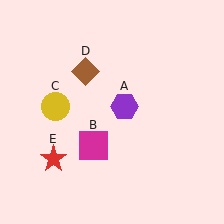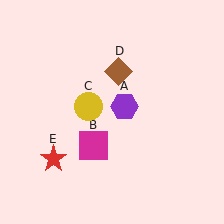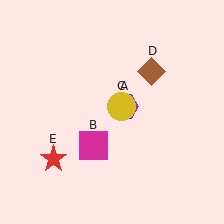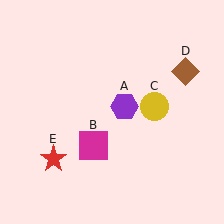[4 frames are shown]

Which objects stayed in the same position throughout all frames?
Purple hexagon (object A) and magenta square (object B) and red star (object E) remained stationary.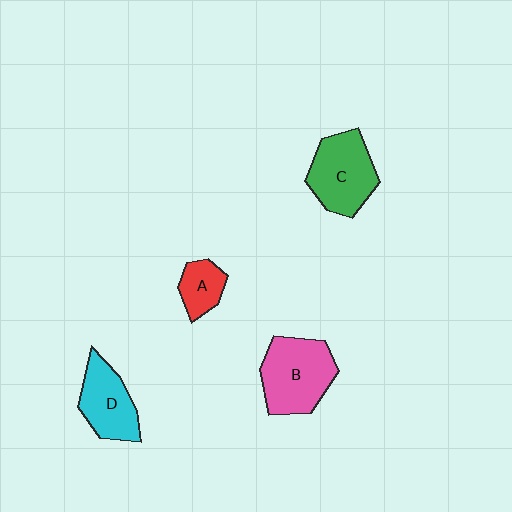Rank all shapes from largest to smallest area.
From largest to smallest: B (pink), C (green), D (cyan), A (red).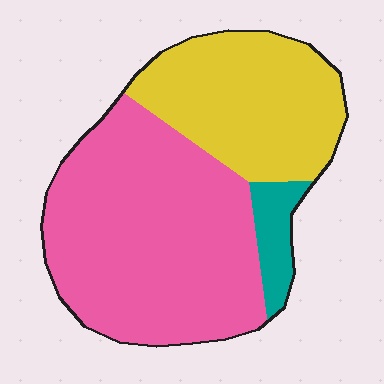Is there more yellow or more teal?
Yellow.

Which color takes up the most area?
Pink, at roughly 60%.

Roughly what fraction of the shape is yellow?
Yellow takes up about one third (1/3) of the shape.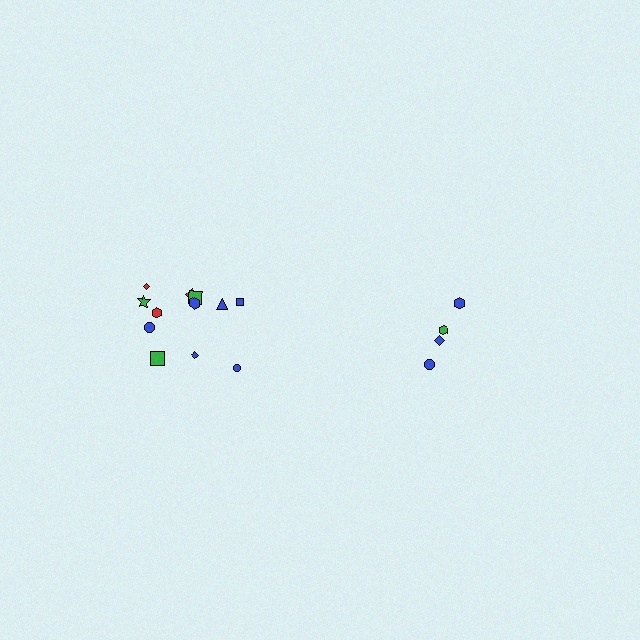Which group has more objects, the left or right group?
The left group.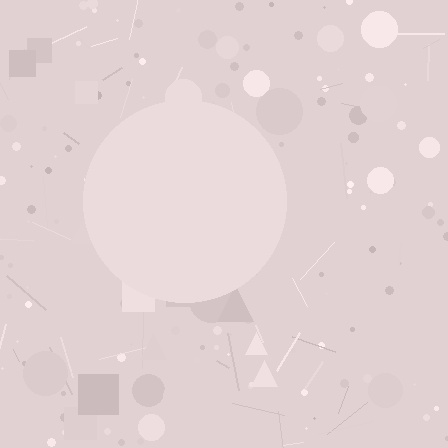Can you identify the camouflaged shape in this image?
The camouflaged shape is a circle.